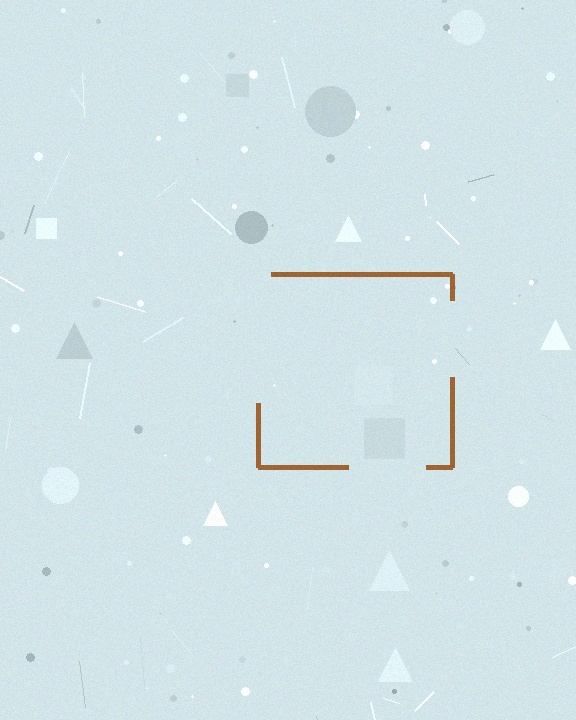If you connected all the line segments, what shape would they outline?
They would outline a square.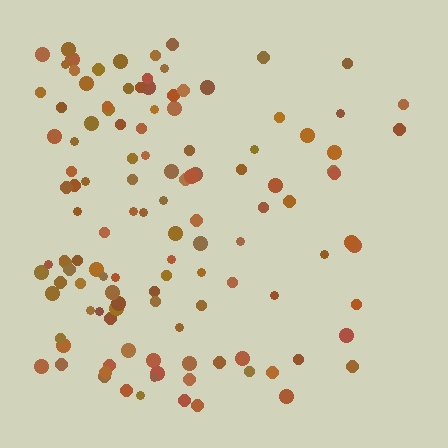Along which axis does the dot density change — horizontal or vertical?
Horizontal.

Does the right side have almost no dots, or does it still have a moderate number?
Still a moderate number, just noticeably fewer than the left.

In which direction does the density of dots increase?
From right to left, with the left side densest.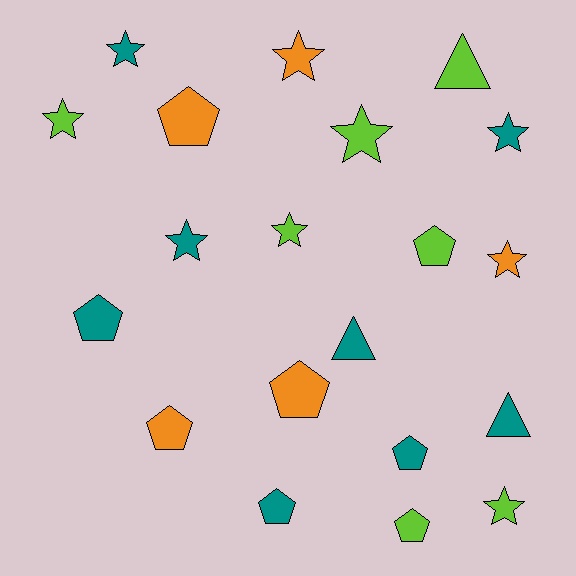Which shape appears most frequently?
Star, with 9 objects.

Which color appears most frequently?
Teal, with 8 objects.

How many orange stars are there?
There are 2 orange stars.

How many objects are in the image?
There are 20 objects.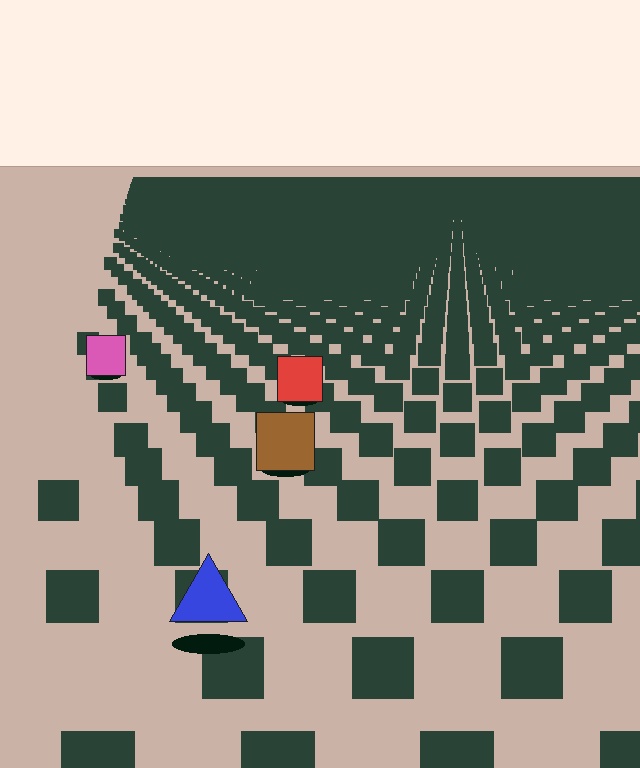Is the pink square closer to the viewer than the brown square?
No. The brown square is closer — you can tell from the texture gradient: the ground texture is coarser near it.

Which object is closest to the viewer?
The blue triangle is closest. The texture marks near it are larger and more spread out.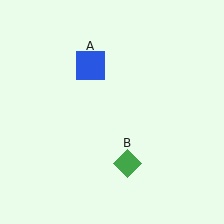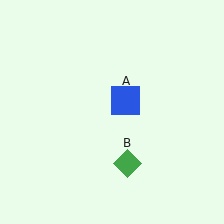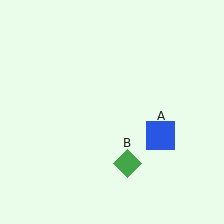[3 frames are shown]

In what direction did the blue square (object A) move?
The blue square (object A) moved down and to the right.